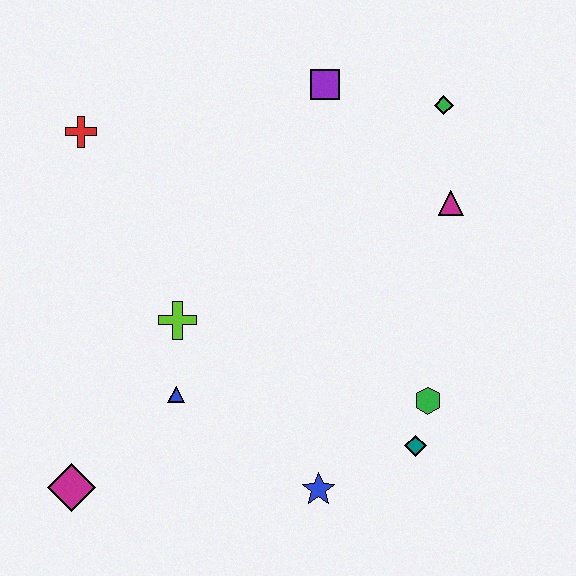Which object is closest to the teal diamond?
The green hexagon is closest to the teal diamond.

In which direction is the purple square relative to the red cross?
The purple square is to the right of the red cross.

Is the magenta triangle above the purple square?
No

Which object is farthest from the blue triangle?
The green diamond is farthest from the blue triangle.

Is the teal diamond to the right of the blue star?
Yes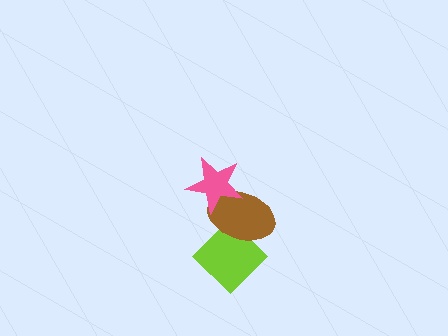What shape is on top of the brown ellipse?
The pink star is on top of the brown ellipse.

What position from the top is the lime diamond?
The lime diamond is 3rd from the top.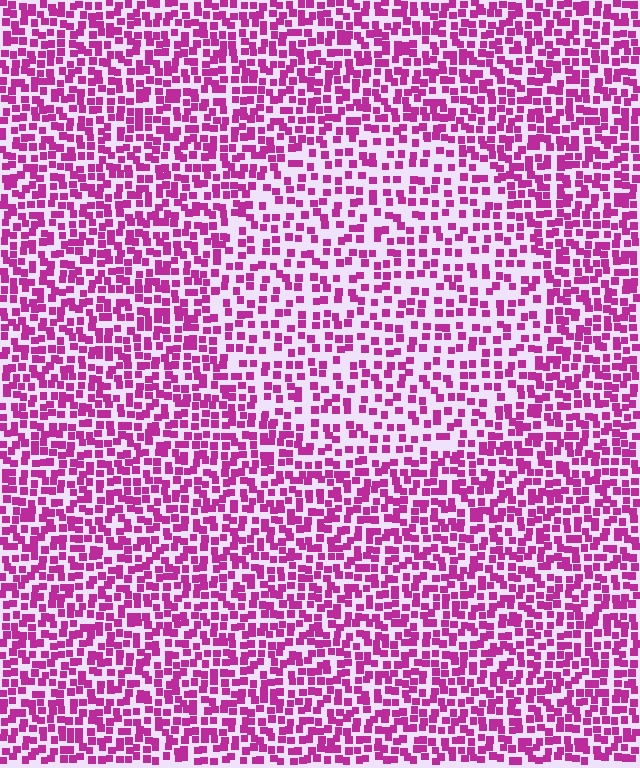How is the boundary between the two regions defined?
The boundary is defined by a change in element density (approximately 1.7x ratio). All elements are the same color, size, and shape.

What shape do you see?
I see a circle.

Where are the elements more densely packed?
The elements are more densely packed outside the circle boundary.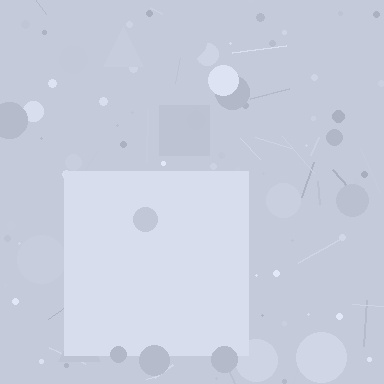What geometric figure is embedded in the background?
A square is embedded in the background.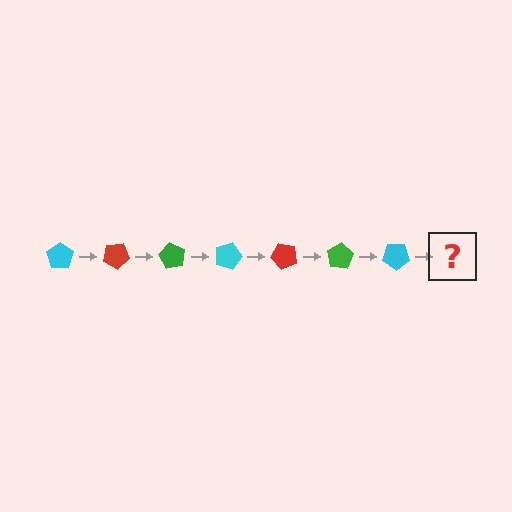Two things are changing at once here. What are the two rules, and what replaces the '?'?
The two rules are that it rotates 30 degrees each step and the color cycles through cyan, red, and green. The '?' should be a red pentagon, rotated 210 degrees from the start.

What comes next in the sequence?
The next element should be a red pentagon, rotated 210 degrees from the start.